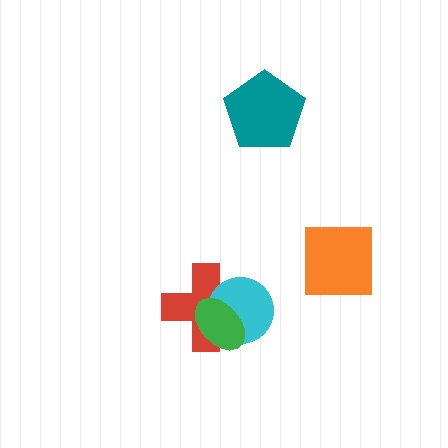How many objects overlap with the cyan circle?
2 objects overlap with the cyan circle.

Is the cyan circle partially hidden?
Yes, it is partially covered by another shape.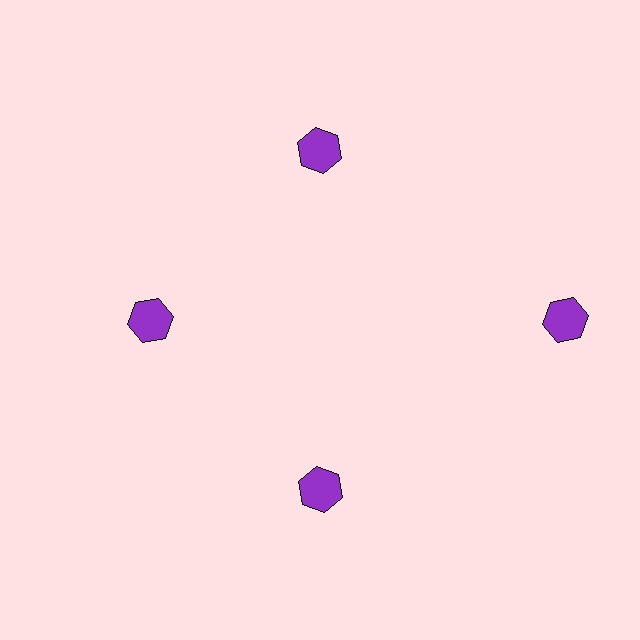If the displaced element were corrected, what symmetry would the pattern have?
It would have 4-fold rotational symmetry — the pattern would map onto itself every 90 degrees.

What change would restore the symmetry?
The symmetry would be restored by moving it inward, back onto the ring so that all 4 hexagons sit at equal angles and equal distance from the center.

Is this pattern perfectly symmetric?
No. The 4 purple hexagons are arranged in a ring, but one element near the 3 o'clock position is pushed outward from the center, breaking the 4-fold rotational symmetry.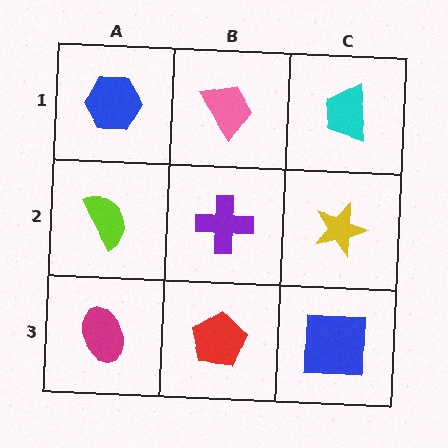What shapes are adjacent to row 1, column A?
A lime semicircle (row 2, column A), a pink trapezoid (row 1, column B).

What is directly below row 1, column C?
A yellow star.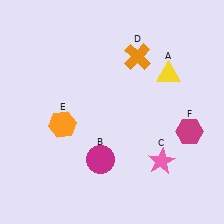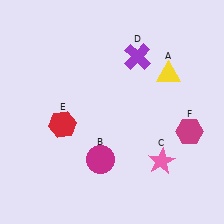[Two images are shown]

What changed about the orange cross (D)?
In Image 1, D is orange. In Image 2, it changed to purple.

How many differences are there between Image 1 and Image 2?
There are 2 differences between the two images.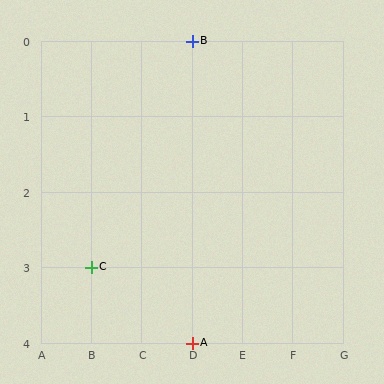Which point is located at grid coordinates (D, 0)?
Point B is at (D, 0).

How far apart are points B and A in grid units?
Points B and A are 4 rows apart.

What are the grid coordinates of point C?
Point C is at grid coordinates (B, 3).